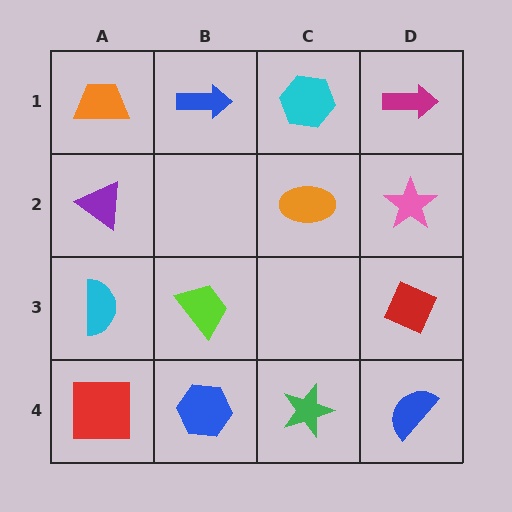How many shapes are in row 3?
3 shapes.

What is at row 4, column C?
A green star.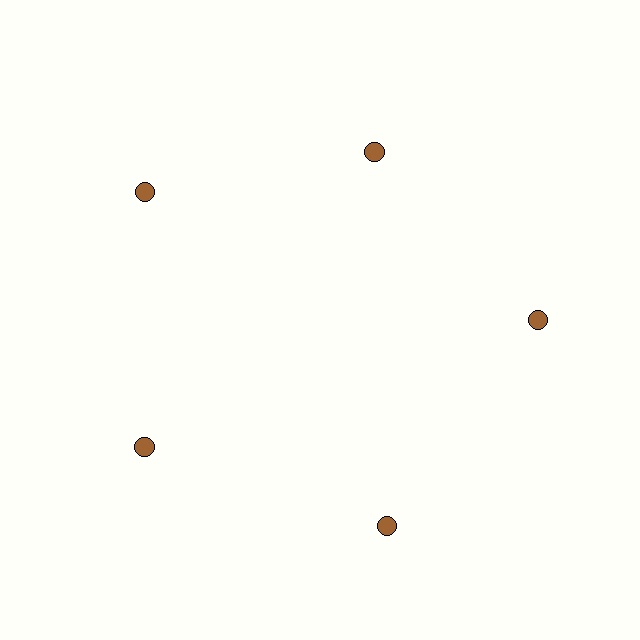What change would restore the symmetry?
The symmetry would be restored by moving it outward, back onto the ring so that all 5 circles sit at equal angles and equal distance from the center.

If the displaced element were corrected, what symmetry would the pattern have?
It would have 5-fold rotational symmetry — the pattern would map onto itself every 72 degrees.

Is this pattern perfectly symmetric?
No. The 5 brown circles are arranged in a ring, but one element near the 1 o'clock position is pulled inward toward the center, breaking the 5-fold rotational symmetry.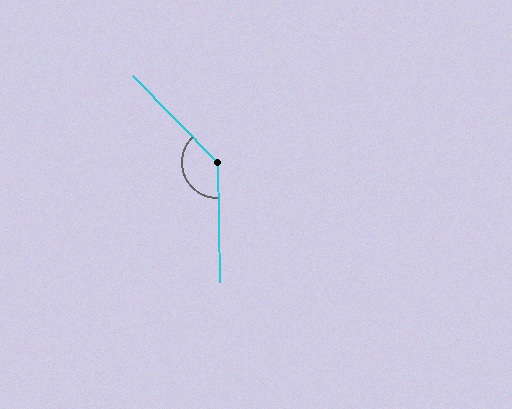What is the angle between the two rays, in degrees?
Approximately 136 degrees.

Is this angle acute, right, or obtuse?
It is obtuse.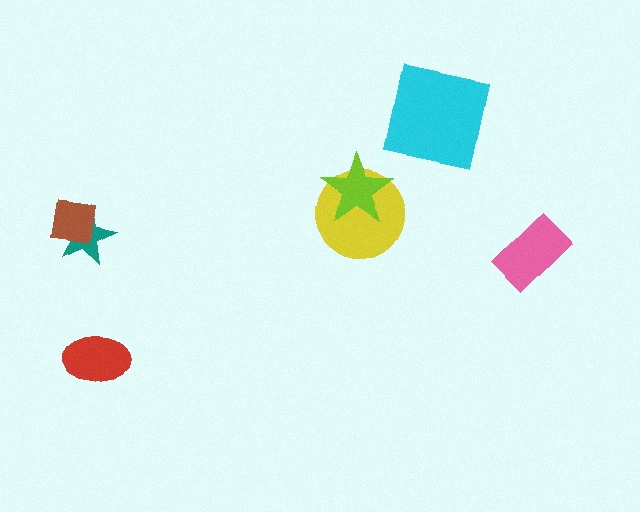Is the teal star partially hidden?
Yes, it is partially covered by another shape.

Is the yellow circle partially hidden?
Yes, it is partially covered by another shape.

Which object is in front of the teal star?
The brown square is in front of the teal star.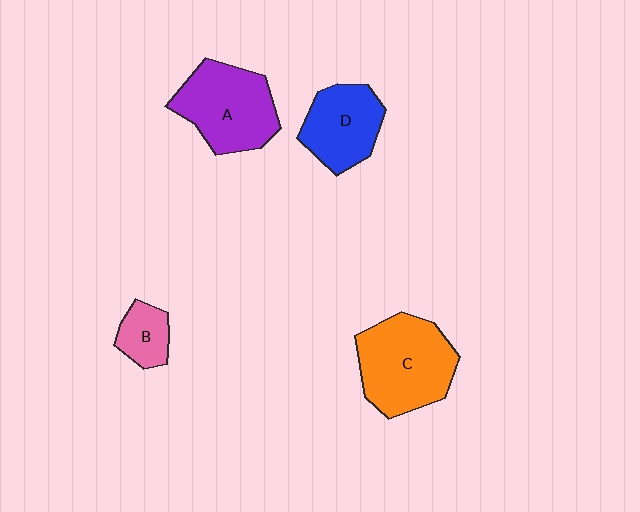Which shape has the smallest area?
Shape B (pink).